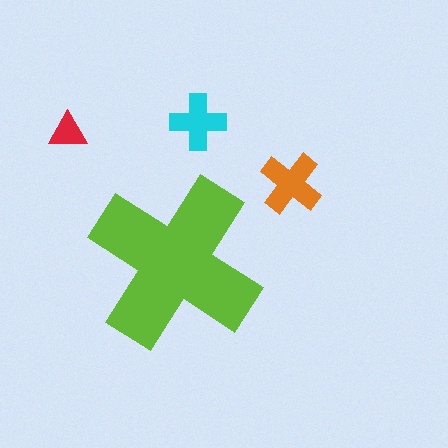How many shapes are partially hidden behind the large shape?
0 shapes are partially hidden.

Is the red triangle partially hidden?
No, the red triangle is fully visible.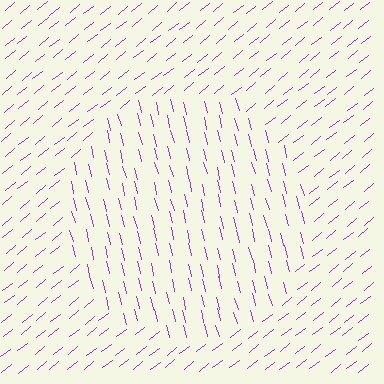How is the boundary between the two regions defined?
The boundary is defined purely by a change in line orientation (approximately 65 degrees difference). All lines are the same color and thickness.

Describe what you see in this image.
The image is filled with small purple line segments. A circle region in the image has lines oriented differently from the surrounding lines, creating a visible texture boundary.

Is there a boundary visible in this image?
Yes, there is a texture boundary formed by a change in line orientation.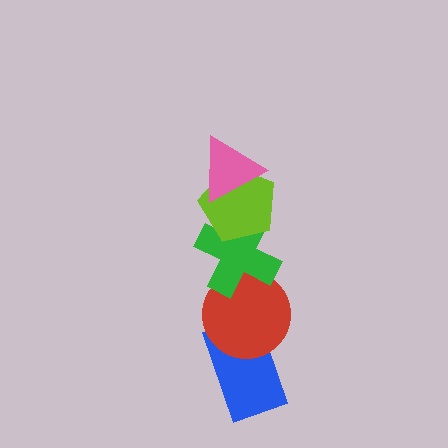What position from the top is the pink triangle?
The pink triangle is 1st from the top.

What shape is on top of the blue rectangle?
The red circle is on top of the blue rectangle.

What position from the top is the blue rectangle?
The blue rectangle is 5th from the top.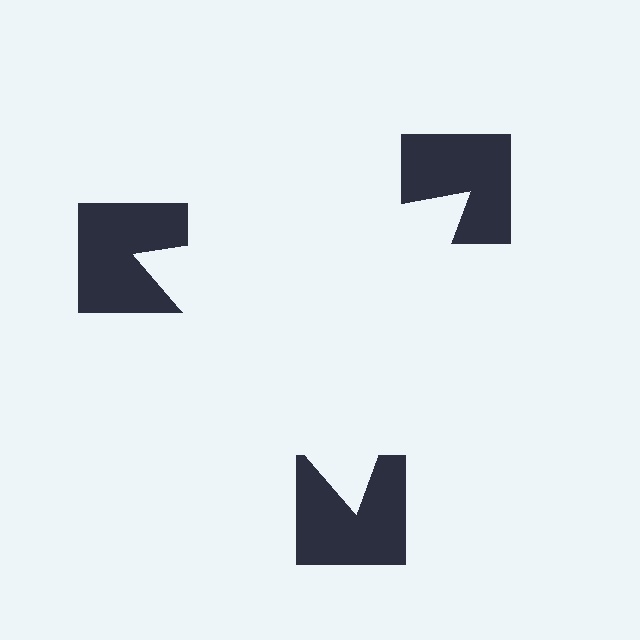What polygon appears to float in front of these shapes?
An illusory triangle — its edges are inferred from the aligned wedge cuts in the notched squares, not physically drawn.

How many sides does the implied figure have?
3 sides.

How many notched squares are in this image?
There are 3 — one at each vertex of the illusory triangle.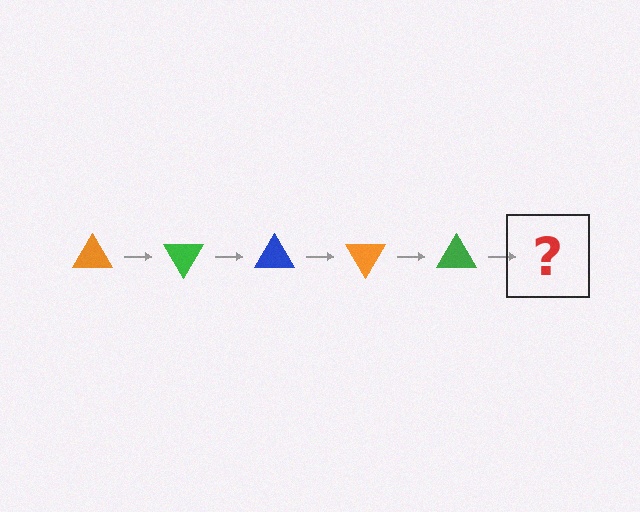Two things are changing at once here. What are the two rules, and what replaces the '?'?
The two rules are that it rotates 60 degrees each step and the color cycles through orange, green, and blue. The '?' should be a blue triangle, rotated 300 degrees from the start.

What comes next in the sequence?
The next element should be a blue triangle, rotated 300 degrees from the start.